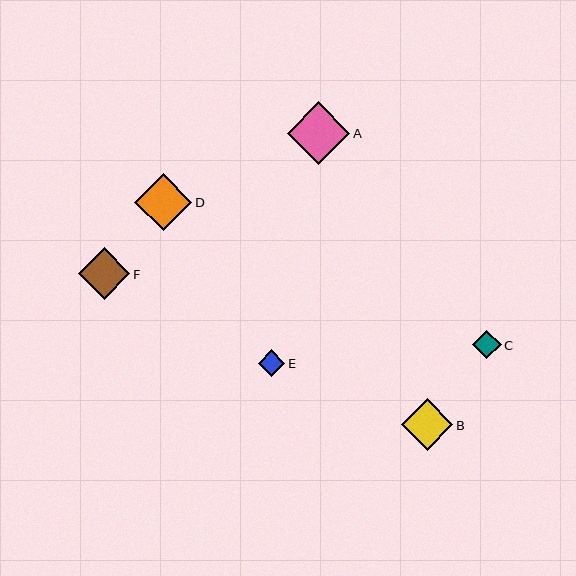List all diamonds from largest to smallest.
From largest to smallest: A, D, F, B, C, E.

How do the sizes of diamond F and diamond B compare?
Diamond F and diamond B are approximately the same size.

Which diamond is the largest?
Diamond A is the largest with a size of approximately 62 pixels.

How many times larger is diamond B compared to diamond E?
Diamond B is approximately 1.9 times the size of diamond E.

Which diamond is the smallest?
Diamond E is the smallest with a size of approximately 27 pixels.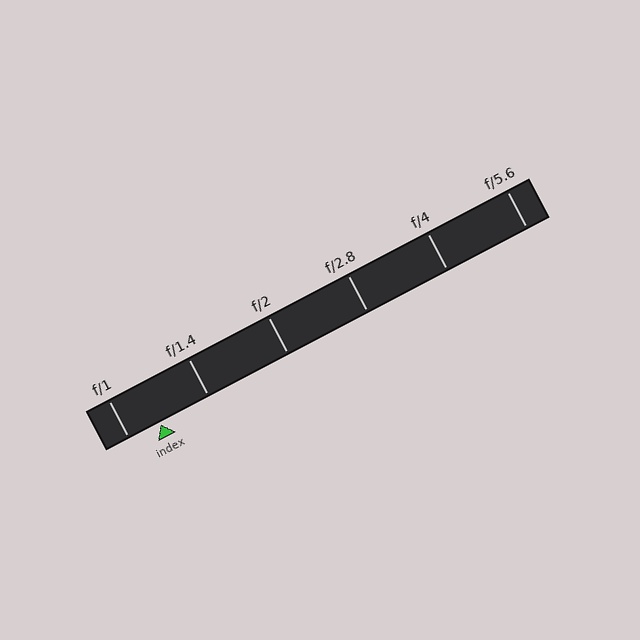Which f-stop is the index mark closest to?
The index mark is closest to f/1.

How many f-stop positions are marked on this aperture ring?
There are 6 f-stop positions marked.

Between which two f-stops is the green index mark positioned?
The index mark is between f/1 and f/1.4.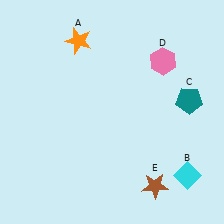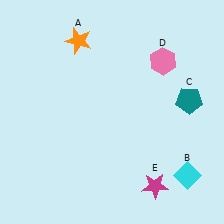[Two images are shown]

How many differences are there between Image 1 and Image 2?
There is 1 difference between the two images.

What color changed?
The star (E) changed from brown in Image 1 to magenta in Image 2.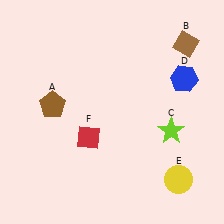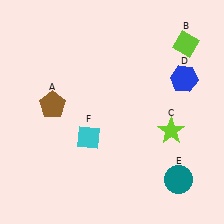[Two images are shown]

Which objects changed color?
B changed from brown to lime. E changed from yellow to teal. F changed from red to cyan.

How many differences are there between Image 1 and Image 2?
There are 3 differences between the two images.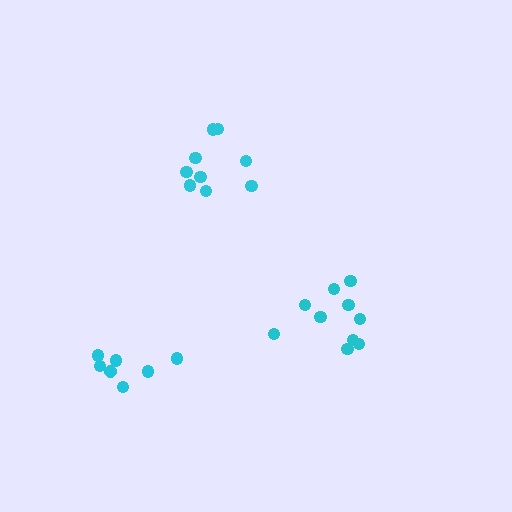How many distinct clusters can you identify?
There are 3 distinct clusters.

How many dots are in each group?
Group 1: 7 dots, Group 2: 9 dots, Group 3: 10 dots (26 total).